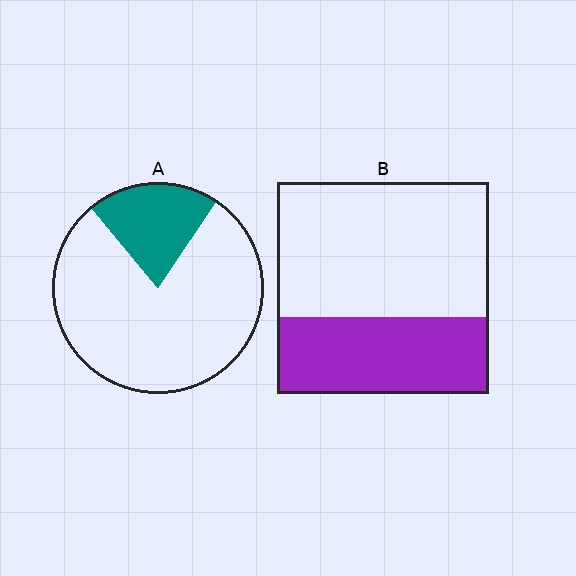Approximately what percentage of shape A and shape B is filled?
A is approximately 20% and B is approximately 35%.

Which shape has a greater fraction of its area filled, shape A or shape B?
Shape B.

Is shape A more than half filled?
No.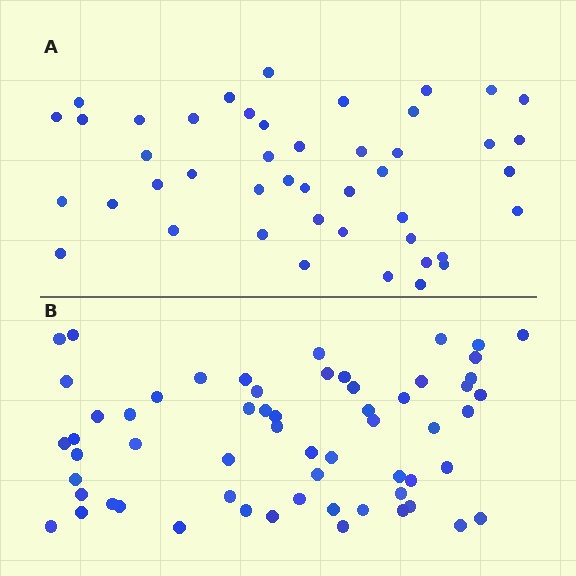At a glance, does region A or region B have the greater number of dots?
Region B (the bottom region) has more dots.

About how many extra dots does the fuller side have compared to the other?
Region B has approximately 15 more dots than region A.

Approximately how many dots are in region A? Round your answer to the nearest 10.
About 40 dots. (The exact count is 45, which rounds to 40.)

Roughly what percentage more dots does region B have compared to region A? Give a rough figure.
About 35% more.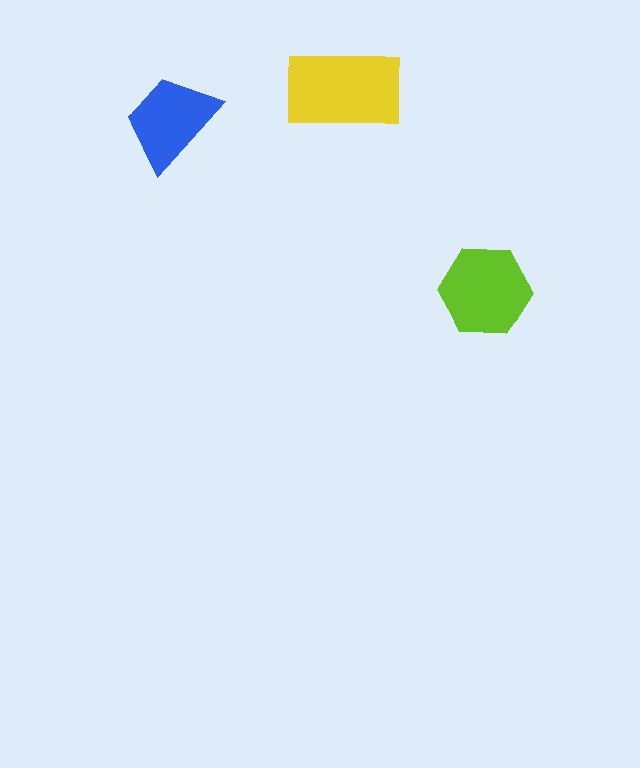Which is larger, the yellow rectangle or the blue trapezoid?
The yellow rectangle.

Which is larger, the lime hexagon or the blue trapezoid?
The lime hexagon.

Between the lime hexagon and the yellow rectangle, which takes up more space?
The yellow rectangle.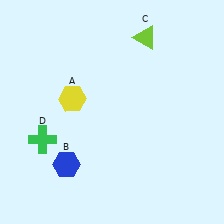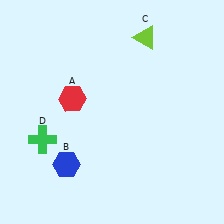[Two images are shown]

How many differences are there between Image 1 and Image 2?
There is 1 difference between the two images.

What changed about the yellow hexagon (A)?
In Image 1, A is yellow. In Image 2, it changed to red.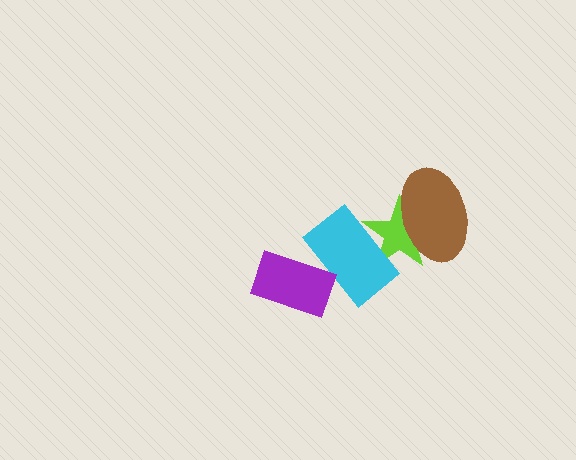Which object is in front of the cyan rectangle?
The purple rectangle is in front of the cyan rectangle.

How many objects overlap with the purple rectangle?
1 object overlaps with the purple rectangle.